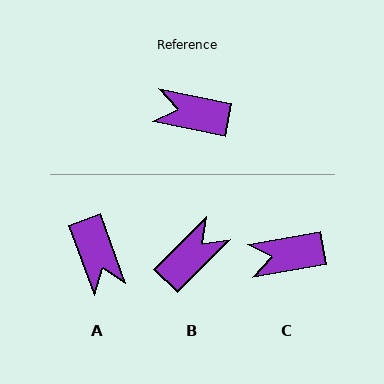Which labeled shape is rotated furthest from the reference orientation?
B, about 123 degrees away.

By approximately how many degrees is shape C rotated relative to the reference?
Approximately 21 degrees counter-clockwise.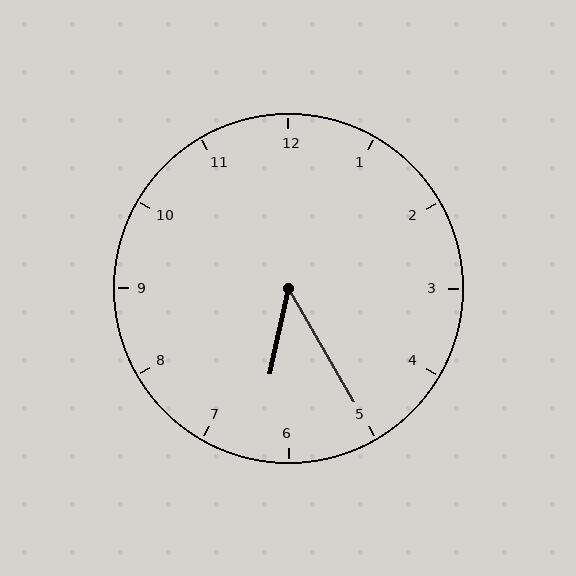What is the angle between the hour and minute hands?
Approximately 42 degrees.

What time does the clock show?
6:25.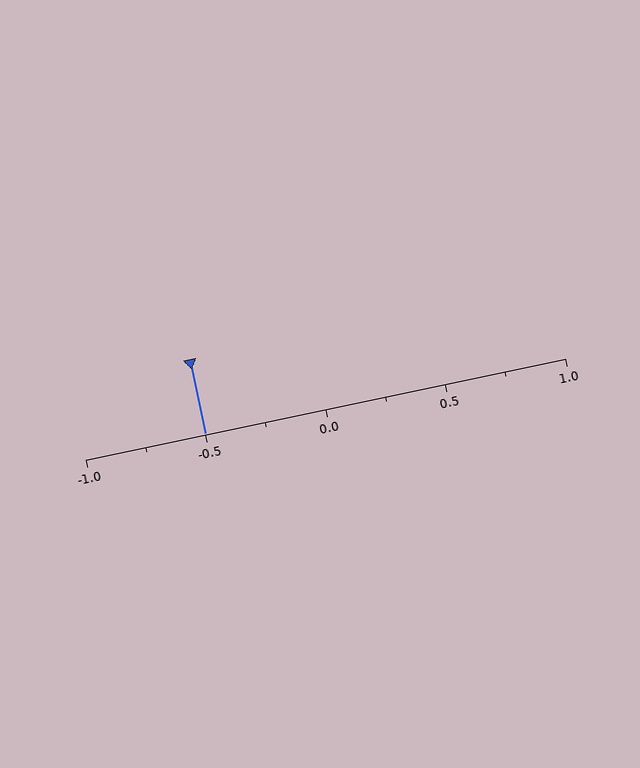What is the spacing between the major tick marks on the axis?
The major ticks are spaced 0.5 apart.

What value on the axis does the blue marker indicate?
The marker indicates approximately -0.5.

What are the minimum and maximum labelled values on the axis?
The axis runs from -1.0 to 1.0.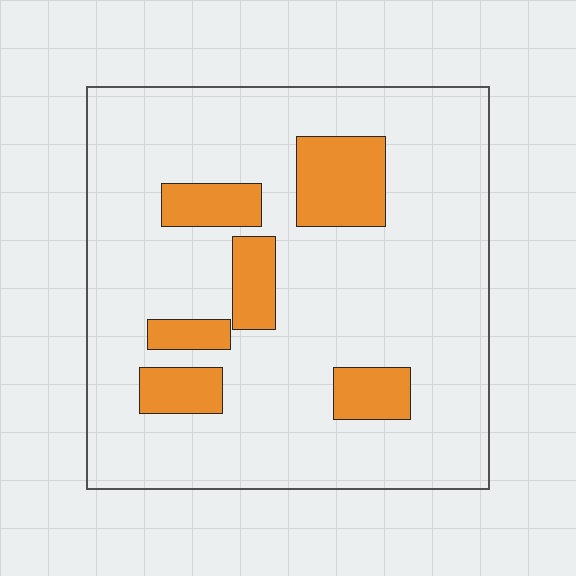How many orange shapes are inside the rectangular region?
6.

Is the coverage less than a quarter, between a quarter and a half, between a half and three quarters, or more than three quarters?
Less than a quarter.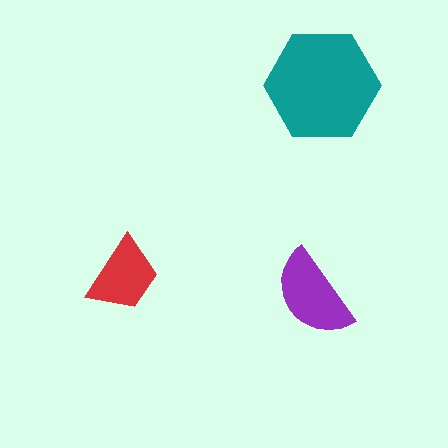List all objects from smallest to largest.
The red trapezoid, the purple semicircle, the teal hexagon.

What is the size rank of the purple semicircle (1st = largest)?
2nd.